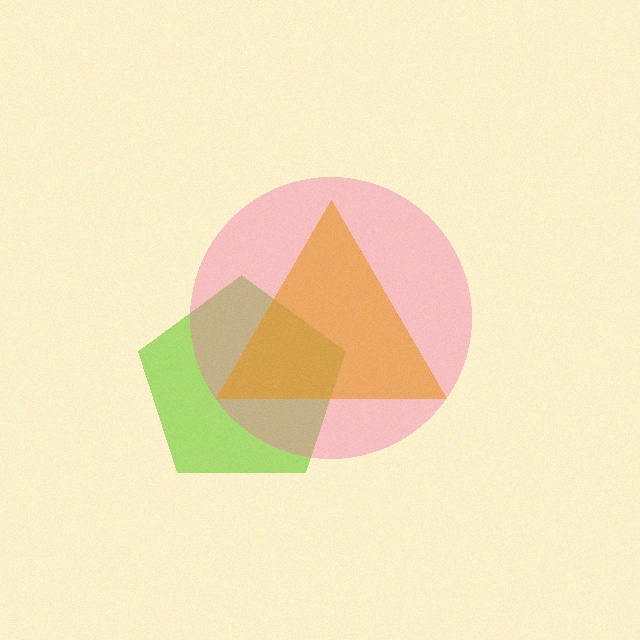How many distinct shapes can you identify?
There are 3 distinct shapes: a lime pentagon, a pink circle, an orange triangle.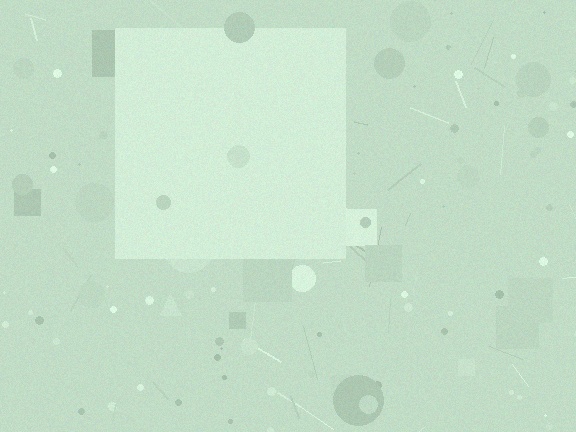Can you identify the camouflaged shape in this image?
The camouflaged shape is a square.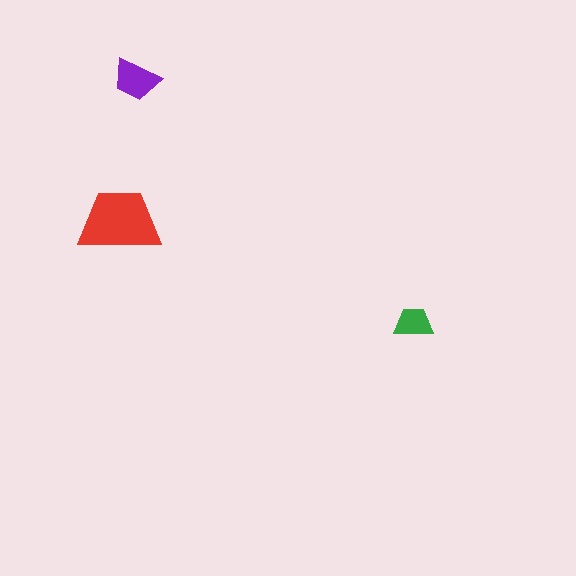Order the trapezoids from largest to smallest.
the red one, the purple one, the green one.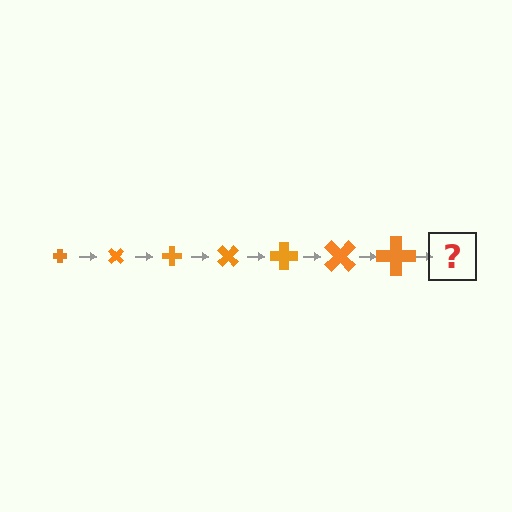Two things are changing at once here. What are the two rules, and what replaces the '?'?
The two rules are that the cross grows larger each step and it rotates 45 degrees each step. The '?' should be a cross, larger than the previous one and rotated 315 degrees from the start.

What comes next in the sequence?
The next element should be a cross, larger than the previous one and rotated 315 degrees from the start.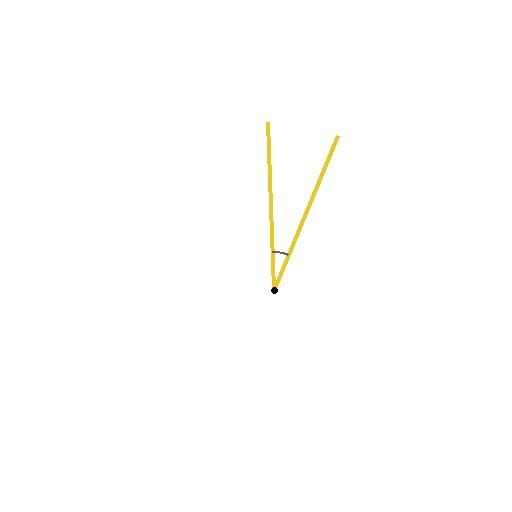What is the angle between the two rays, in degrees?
Approximately 24 degrees.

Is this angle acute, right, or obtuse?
It is acute.